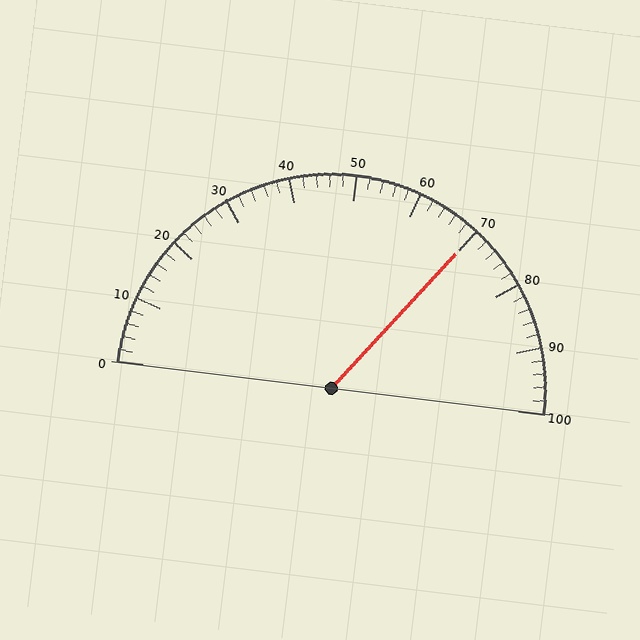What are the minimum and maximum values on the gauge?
The gauge ranges from 0 to 100.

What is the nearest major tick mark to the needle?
The nearest major tick mark is 70.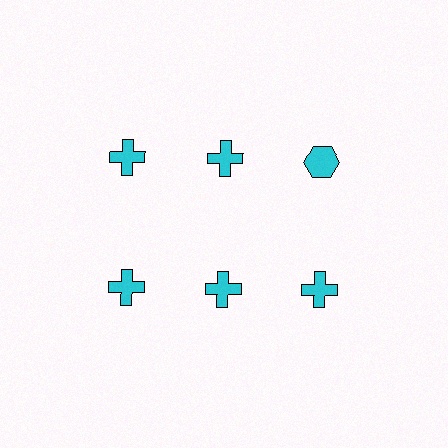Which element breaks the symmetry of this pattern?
The cyan hexagon in the top row, center column breaks the symmetry. All other shapes are cyan crosses.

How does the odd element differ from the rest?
It has a different shape: hexagon instead of cross.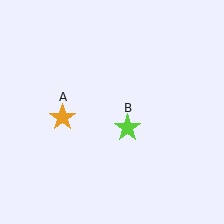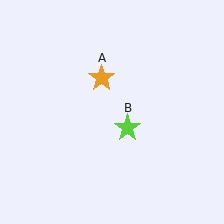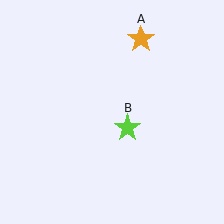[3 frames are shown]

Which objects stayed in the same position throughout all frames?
Lime star (object B) remained stationary.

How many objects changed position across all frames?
1 object changed position: orange star (object A).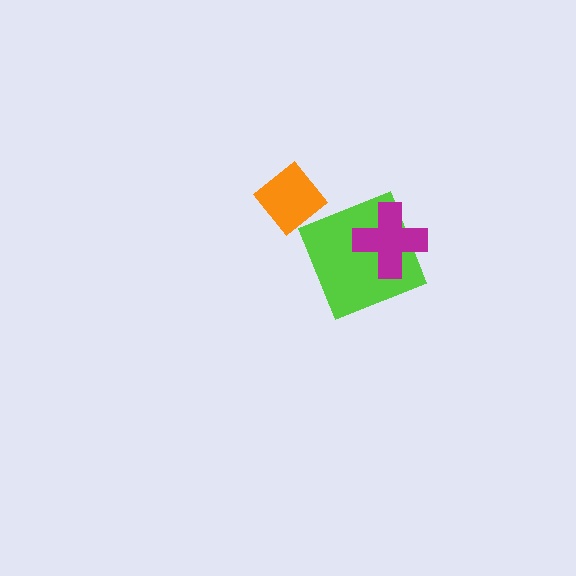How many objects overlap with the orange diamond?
0 objects overlap with the orange diamond.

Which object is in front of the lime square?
The magenta cross is in front of the lime square.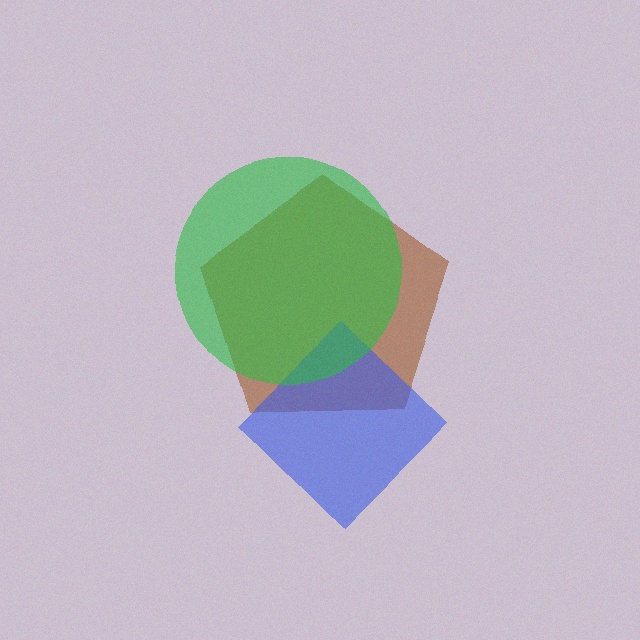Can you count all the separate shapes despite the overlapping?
Yes, there are 3 separate shapes.